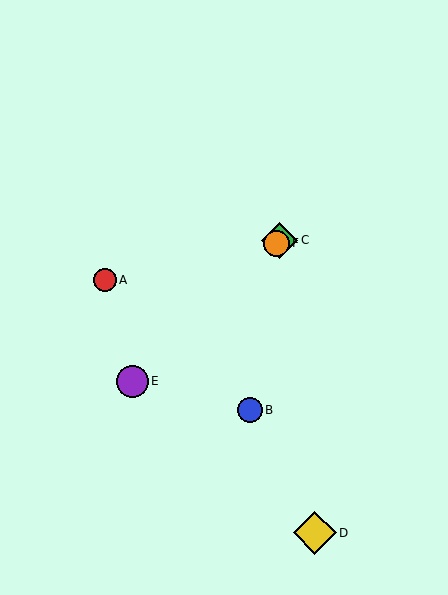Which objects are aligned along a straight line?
Objects C, E, F are aligned along a straight line.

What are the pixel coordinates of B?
Object B is at (250, 410).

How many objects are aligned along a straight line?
3 objects (C, E, F) are aligned along a straight line.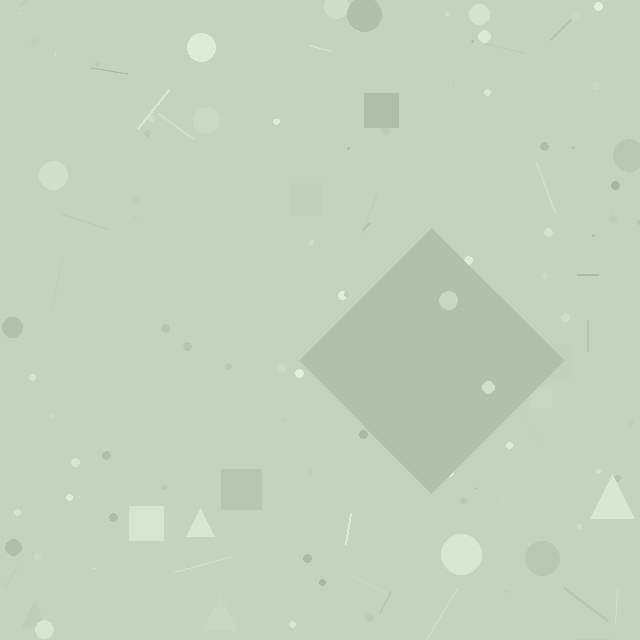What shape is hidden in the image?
A diamond is hidden in the image.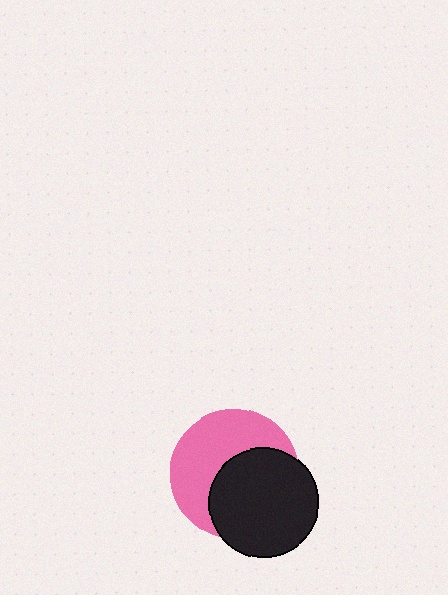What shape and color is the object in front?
The object in front is a black circle.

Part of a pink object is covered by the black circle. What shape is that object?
It is a circle.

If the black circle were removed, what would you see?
You would see the complete pink circle.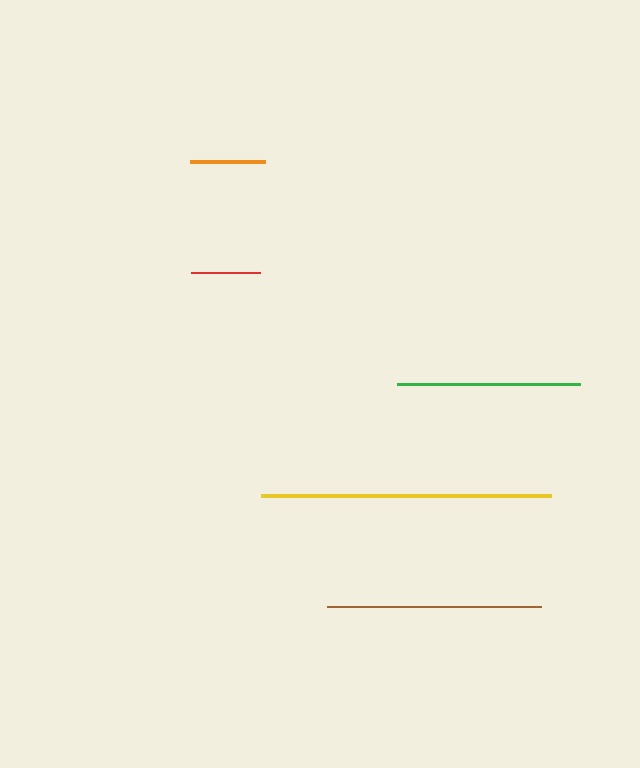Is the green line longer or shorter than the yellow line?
The yellow line is longer than the green line.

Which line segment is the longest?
The yellow line is the longest at approximately 290 pixels.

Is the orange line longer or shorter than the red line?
The orange line is longer than the red line.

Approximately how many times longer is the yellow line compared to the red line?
The yellow line is approximately 4.2 times the length of the red line.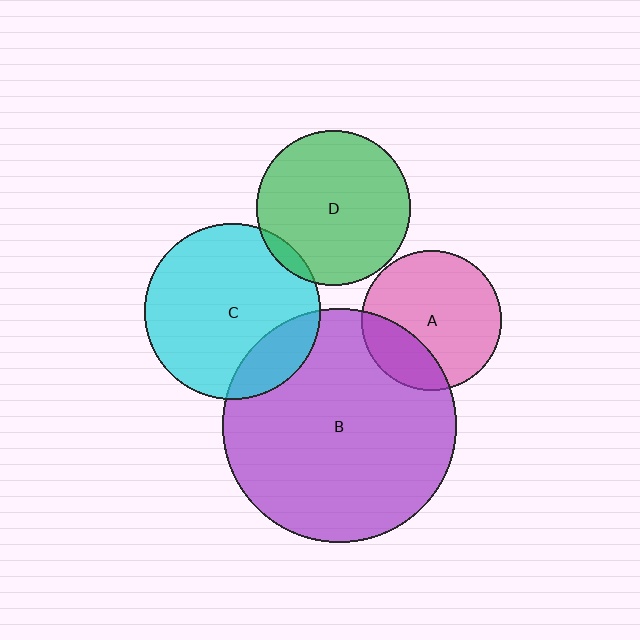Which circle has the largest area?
Circle B (purple).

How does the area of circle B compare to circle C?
Approximately 1.8 times.